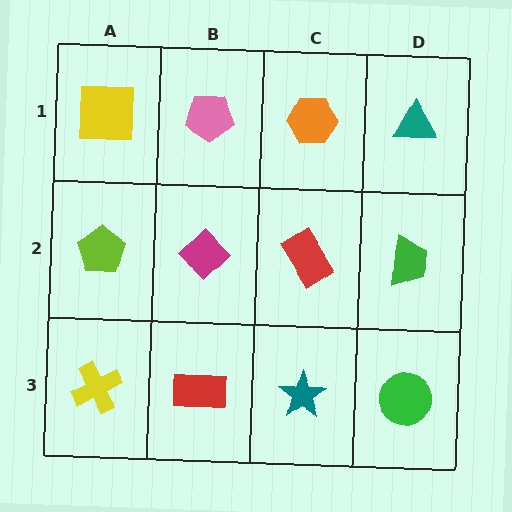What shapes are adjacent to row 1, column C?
A red rectangle (row 2, column C), a pink pentagon (row 1, column B), a teal triangle (row 1, column D).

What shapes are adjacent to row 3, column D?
A green trapezoid (row 2, column D), a teal star (row 3, column C).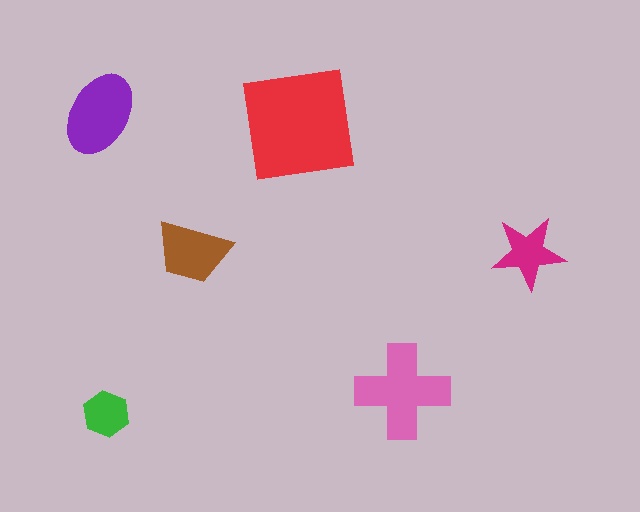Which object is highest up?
The purple ellipse is topmost.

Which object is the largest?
The red square.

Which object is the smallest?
The green hexagon.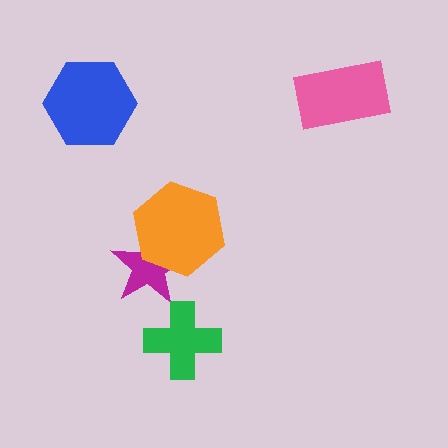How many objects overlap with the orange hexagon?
1 object overlaps with the orange hexagon.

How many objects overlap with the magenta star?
1 object overlaps with the magenta star.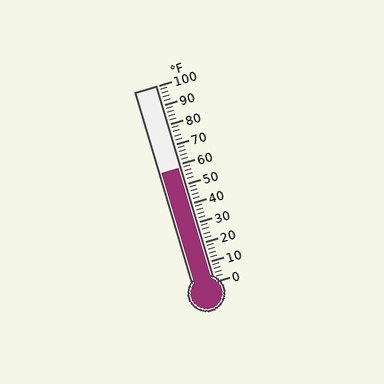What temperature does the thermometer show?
The thermometer shows approximately 58°F.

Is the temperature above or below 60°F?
The temperature is below 60°F.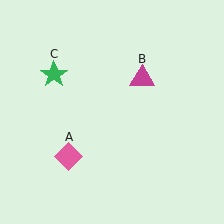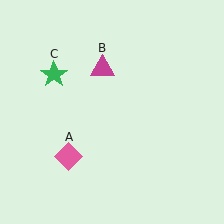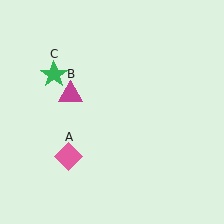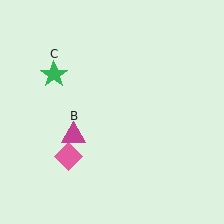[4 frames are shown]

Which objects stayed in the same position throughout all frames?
Pink diamond (object A) and green star (object C) remained stationary.